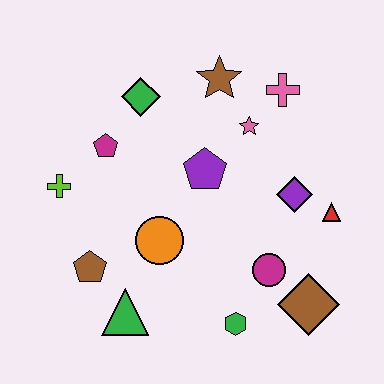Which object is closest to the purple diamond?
The red triangle is closest to the purple diamond.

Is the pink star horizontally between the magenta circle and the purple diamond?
No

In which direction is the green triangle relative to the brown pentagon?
The green triangle is below the brown pentagon.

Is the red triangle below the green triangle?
No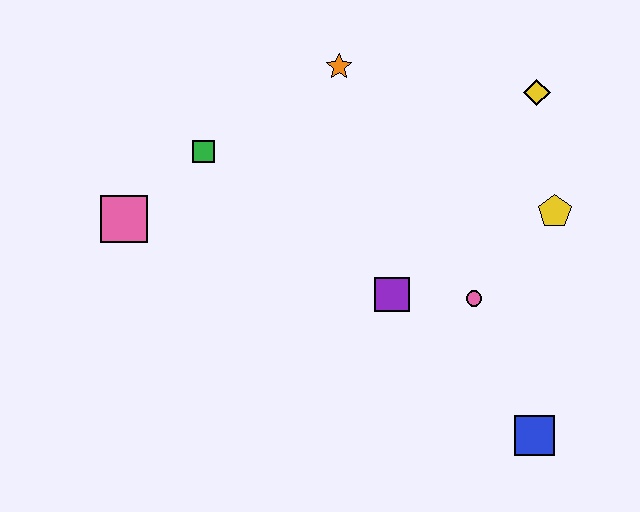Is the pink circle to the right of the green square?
Yes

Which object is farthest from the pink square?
The blue square is farthest from the pink square.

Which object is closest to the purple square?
The pink circle is closest to the purple square.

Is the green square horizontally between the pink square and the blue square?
Yes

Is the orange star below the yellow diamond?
No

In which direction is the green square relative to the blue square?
The green square is to the left of the blue square.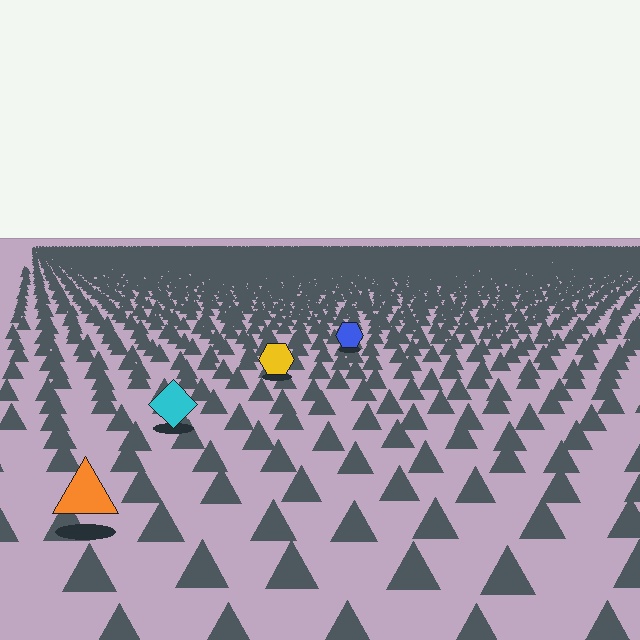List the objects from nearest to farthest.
From nearest to farthest: the orange triangle, the cyan diamond, the yellow hexagon, the blue hexagon.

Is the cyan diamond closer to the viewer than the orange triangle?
No. The orange triangle is closer — you can tell from the texture gradient: the ground texture is coarser near it.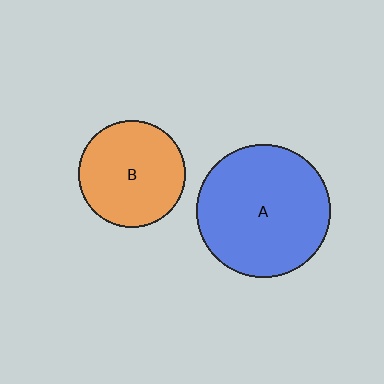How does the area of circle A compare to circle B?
Approximately 1.6 times.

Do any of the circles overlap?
No, none of the circles overlap.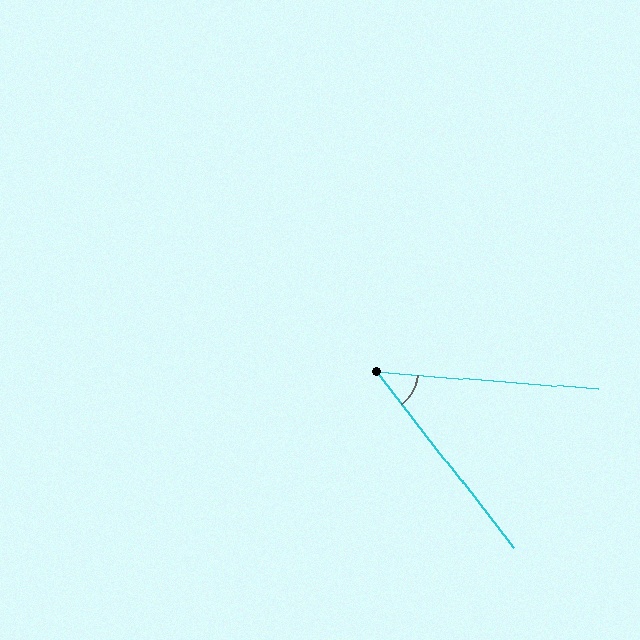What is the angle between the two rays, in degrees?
Approximately 47 degrees.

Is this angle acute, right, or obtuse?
It is acute.